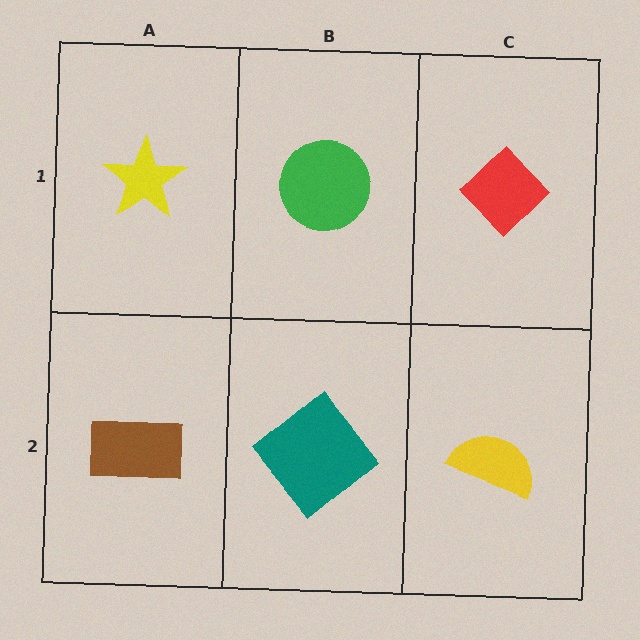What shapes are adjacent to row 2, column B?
A green circle (row 1, column B), a brown rectangle (row 2, column A), a yellow semicircle (row 2, column C).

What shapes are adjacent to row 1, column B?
A teal diamond (row 2, column B), a yellow star (row 1, column A), a red diamond (row 1, column C).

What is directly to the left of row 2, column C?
A teal diamond.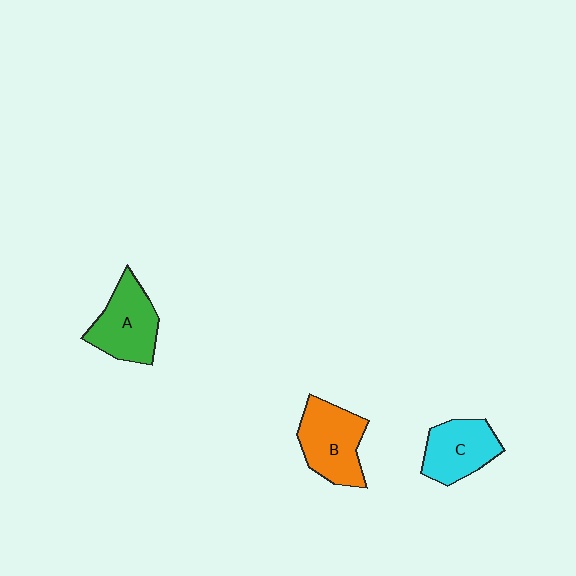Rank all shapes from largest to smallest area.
From largest to smallest: B (orange), A (green), C (cyan).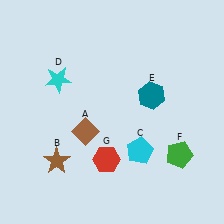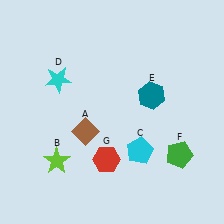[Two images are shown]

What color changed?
The star (B) changed from brown in Image 1 to lime in Image 2.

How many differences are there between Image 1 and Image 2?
There is 1 difference between the two images.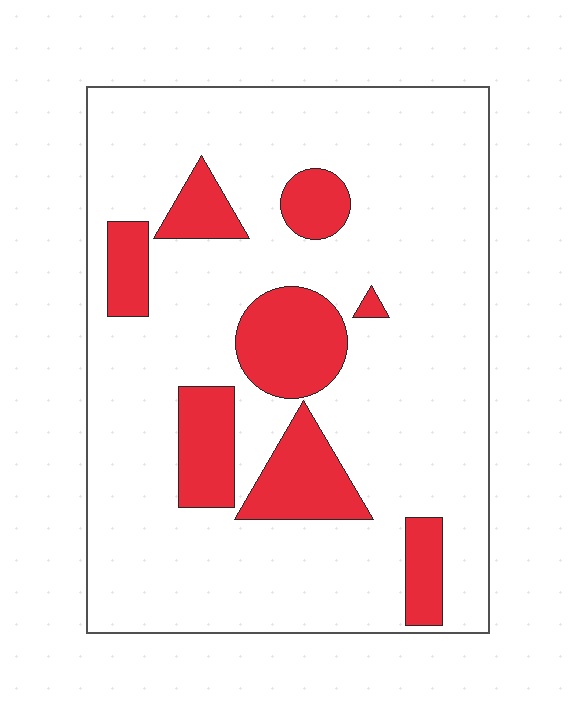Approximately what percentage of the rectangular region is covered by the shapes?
Approximately 20%.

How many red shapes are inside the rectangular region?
8.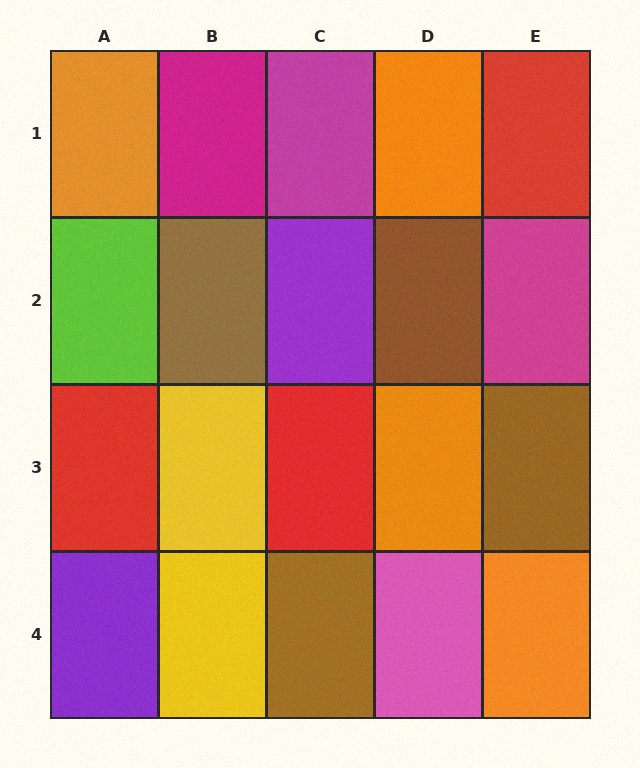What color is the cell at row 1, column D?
Orange.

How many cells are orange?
4 cells are orange.